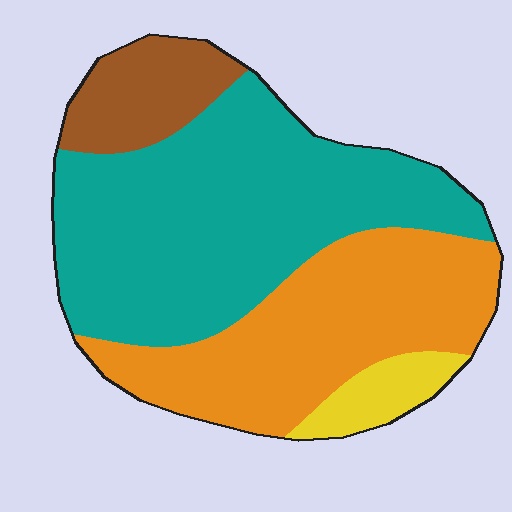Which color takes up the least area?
Yellow, at roughly 5%.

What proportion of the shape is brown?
Brown covers around 10% of the shape.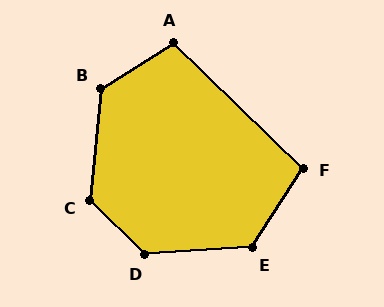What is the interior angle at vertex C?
Approximately 130 degrees (obtuse).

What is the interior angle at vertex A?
Approximately 104 degrees (obtuse).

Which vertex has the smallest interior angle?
F, at approximately 102 degrees.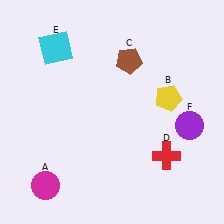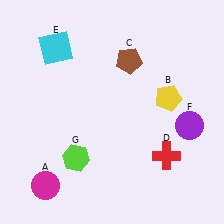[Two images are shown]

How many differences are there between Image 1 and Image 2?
There is 1 difference between the two images.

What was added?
A lime hexagon (G) was added in Image 2.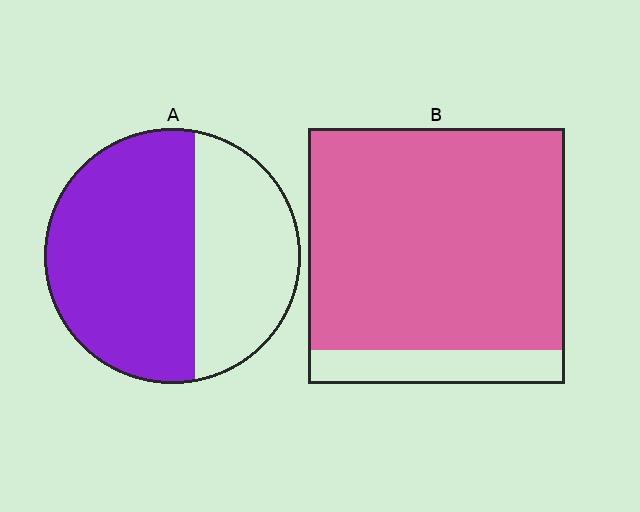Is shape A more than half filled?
Yes.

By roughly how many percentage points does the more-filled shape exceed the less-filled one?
By roughly 25 percentage points (B over A).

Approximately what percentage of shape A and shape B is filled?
A is approximately 60% and B is approximately 85%.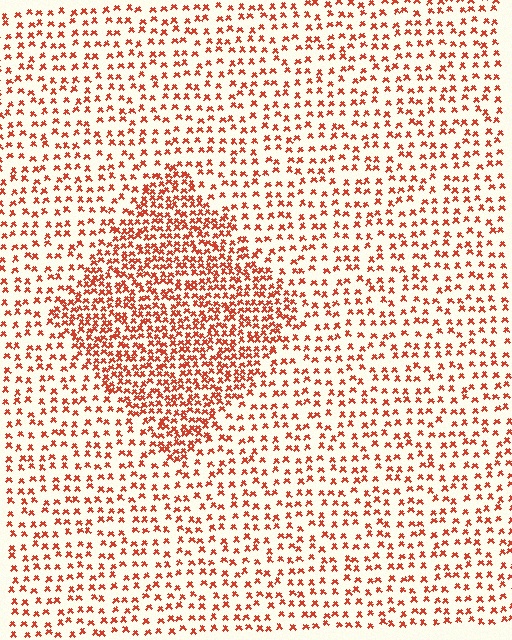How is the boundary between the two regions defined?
The boundary is defined by a change in element density (approximately 2.1x ratio). All elements are the same color, size, and shape.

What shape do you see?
I see a diamond.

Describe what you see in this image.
The image contains small red elements arranged at two different densities. A diamond-shaped region is visible where the elements are more densely packed than the surrounding area.